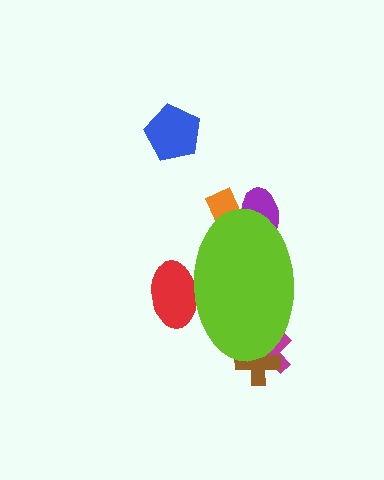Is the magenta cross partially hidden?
Yes, the magenta cross is partially hidden behind the lime ellipse.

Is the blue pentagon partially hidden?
No, the blue pentagon is fully visible.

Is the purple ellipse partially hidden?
Yes, the purple ellipse is partially hidden behind the lime ellipse.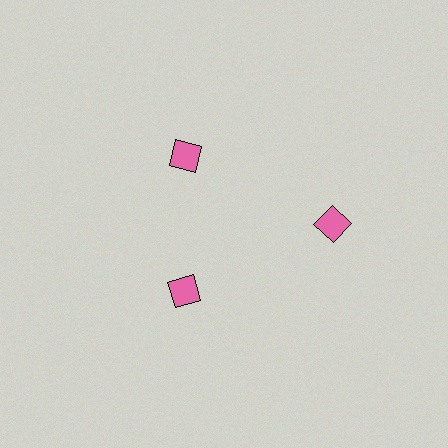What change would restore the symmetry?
The symmetry would be restored by moving it inward, back onto the ring so that all 3 diamonds sit at equal angles and equal distance from the center.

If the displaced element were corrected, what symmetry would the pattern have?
It would have 3-fold rotational symmetry — the pattern would map onto itself every 120 degrees.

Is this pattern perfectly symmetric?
No. The 3 pink diamonds are arranged in a ring, but one element near the 3 o'clock position is pushed outward from the center, breaking the 3-fold rotational symmetry.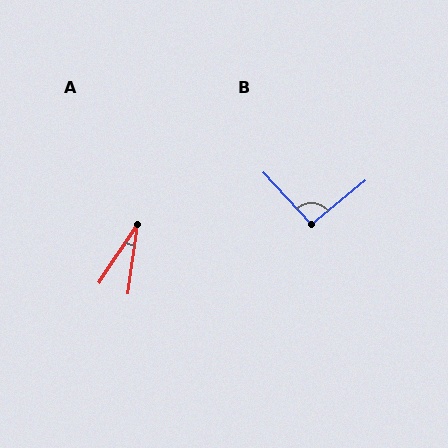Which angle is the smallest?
A, at approximately 26 degrees.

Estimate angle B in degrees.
Approximately 94 degrees.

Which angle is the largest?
B, at approximately 94 degrees.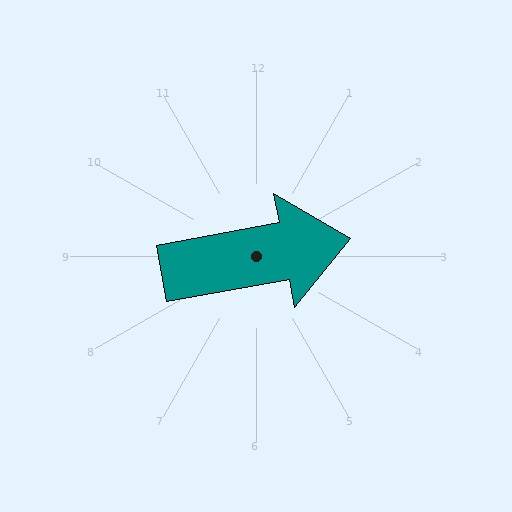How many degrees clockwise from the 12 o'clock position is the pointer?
Approximately 80 degrees.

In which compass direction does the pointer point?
East.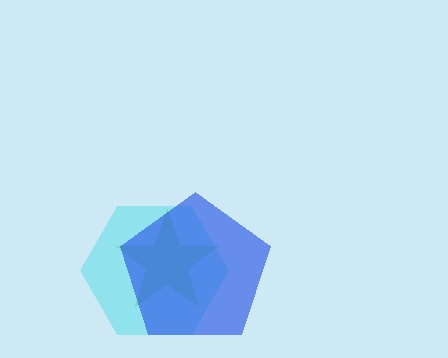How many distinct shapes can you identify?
There are 3 distinct shapes: a lime star, a cyan hexagon, a blue pentagon.